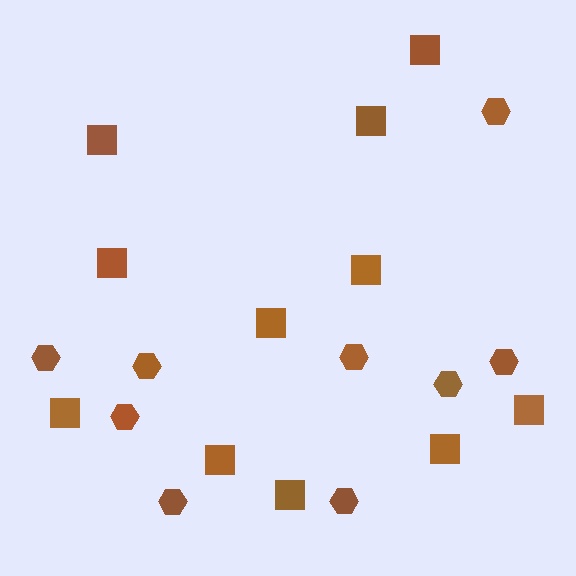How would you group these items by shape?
There are 2 groups: one group of hexagons (9) and one group of squares (11).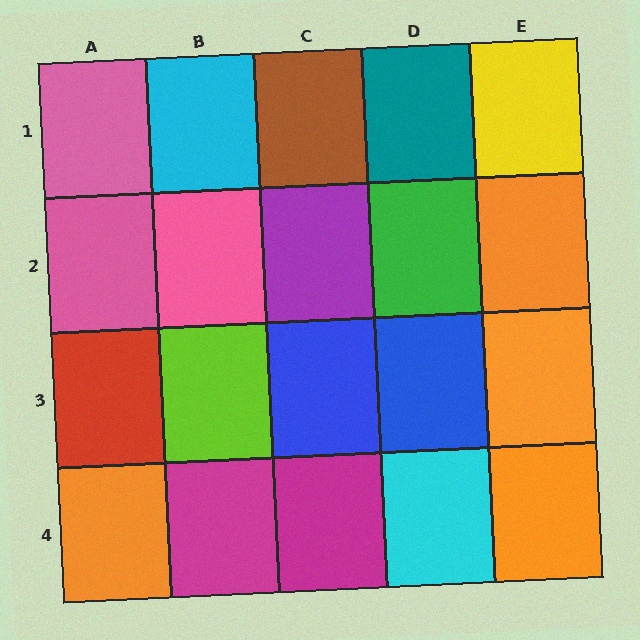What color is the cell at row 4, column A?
Orange.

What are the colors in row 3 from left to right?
Red, lime, blue, blue, orange.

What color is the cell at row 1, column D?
Teal.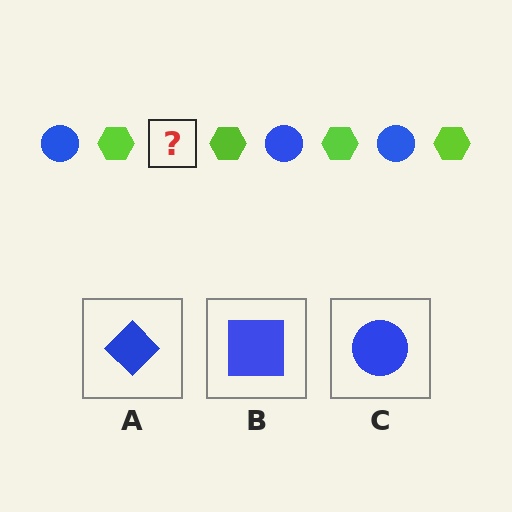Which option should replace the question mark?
Option C.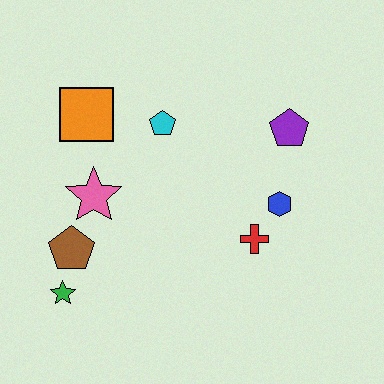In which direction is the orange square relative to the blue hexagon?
The orange square is to the left of the blue hexagon.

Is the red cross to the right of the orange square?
Yes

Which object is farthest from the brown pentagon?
The purple pentagon is farthest from the brown pentagon.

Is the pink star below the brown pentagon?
No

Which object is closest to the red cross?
The blue hexagon is closest to the red cross.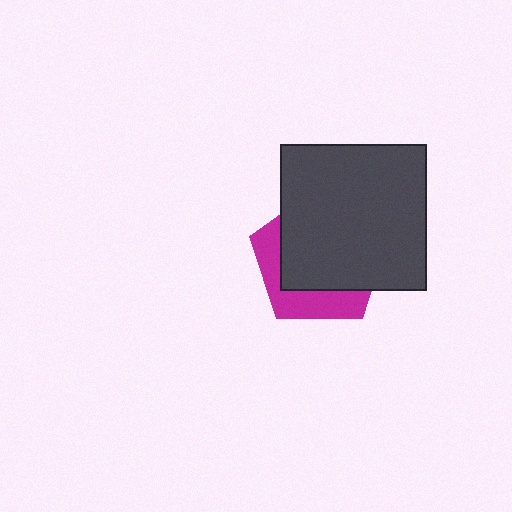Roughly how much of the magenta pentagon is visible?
A small part of it is visible (roughly 32%).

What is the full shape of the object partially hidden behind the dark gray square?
The partially hidden object is a magenta pentagon.